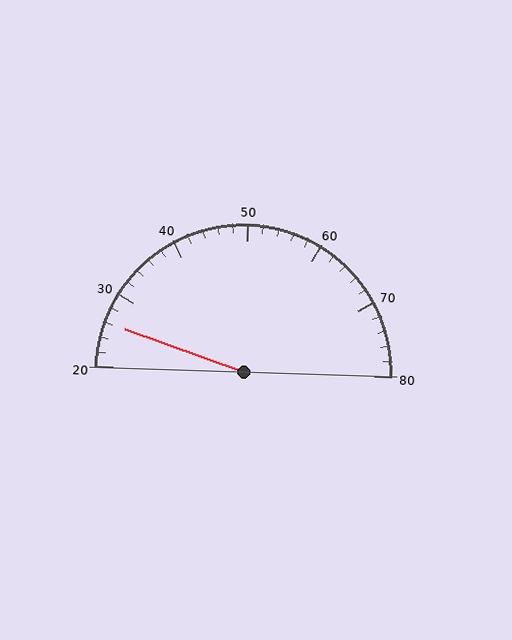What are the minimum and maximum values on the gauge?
The gauge ranges from 20 to 80.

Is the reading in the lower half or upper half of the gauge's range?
The reading is in the lower half of the range (20 to 80).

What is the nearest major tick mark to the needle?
The nearest major tick mark is 30.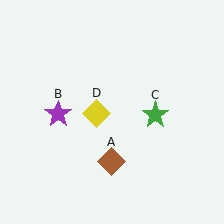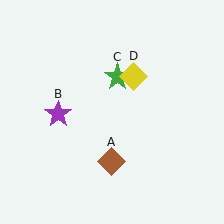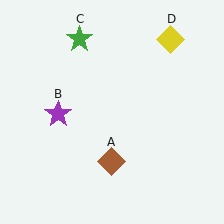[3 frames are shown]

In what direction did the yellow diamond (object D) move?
The yellow diamond (object D) moved up and to the right.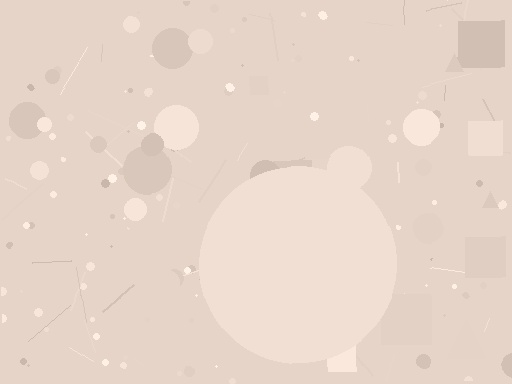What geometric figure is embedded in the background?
A circle is embedded in the background.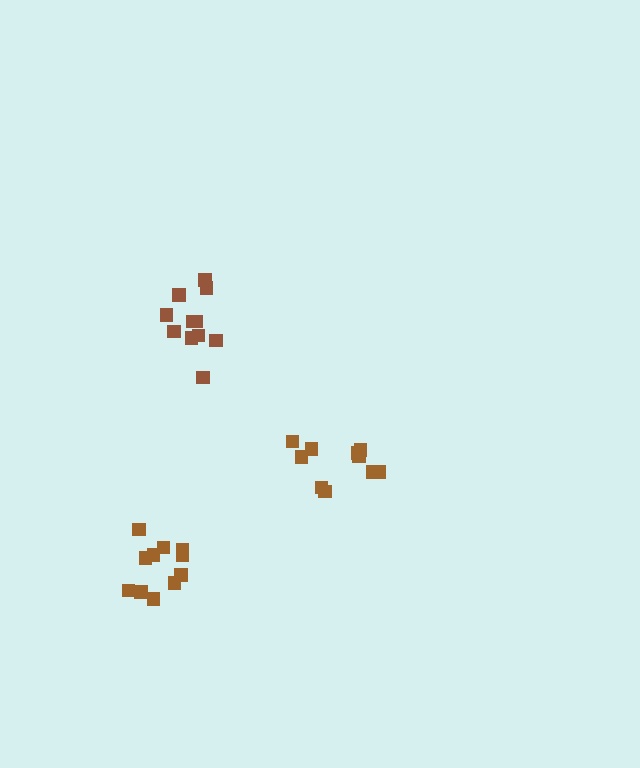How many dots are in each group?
Group 1: 10 dots, Group 2: 11 dots, Group 3: 11 dots (32 total).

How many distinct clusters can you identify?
There are 3 distinct clusters.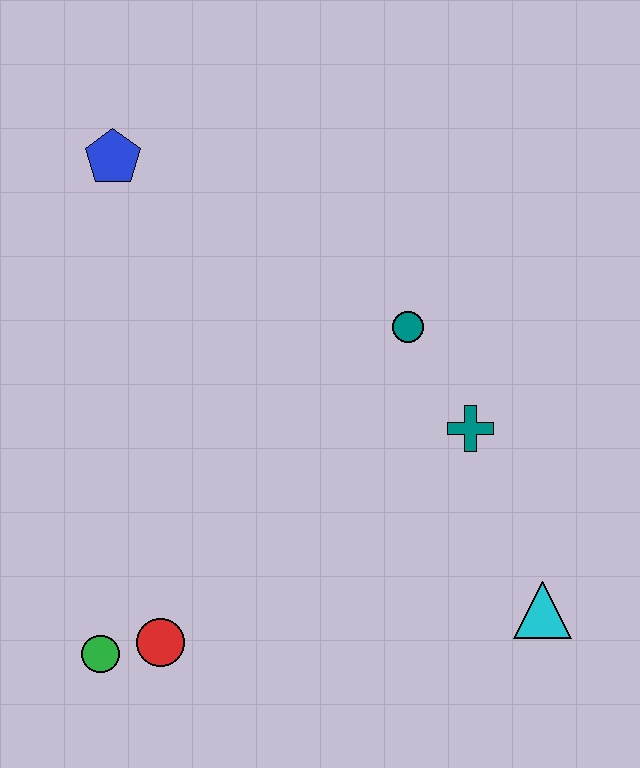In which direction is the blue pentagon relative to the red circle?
The blue pentagon is above the red circle.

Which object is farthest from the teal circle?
The green circle is farthest from the teal circle.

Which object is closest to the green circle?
The red circle is closest to the green circle.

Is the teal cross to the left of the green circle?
No